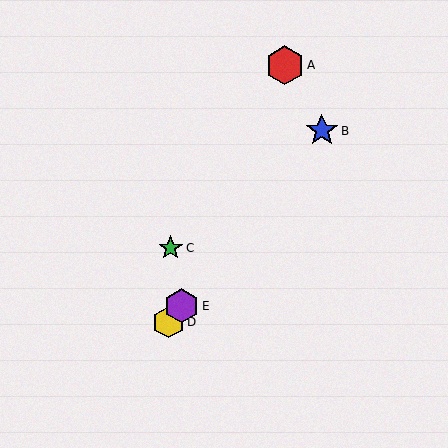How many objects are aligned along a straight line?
3 objects (B, D, E) are aligned along a straight line.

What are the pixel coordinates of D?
Object D is at (169, 322).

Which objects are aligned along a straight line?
Objects B, D, E are aligned along a straight line.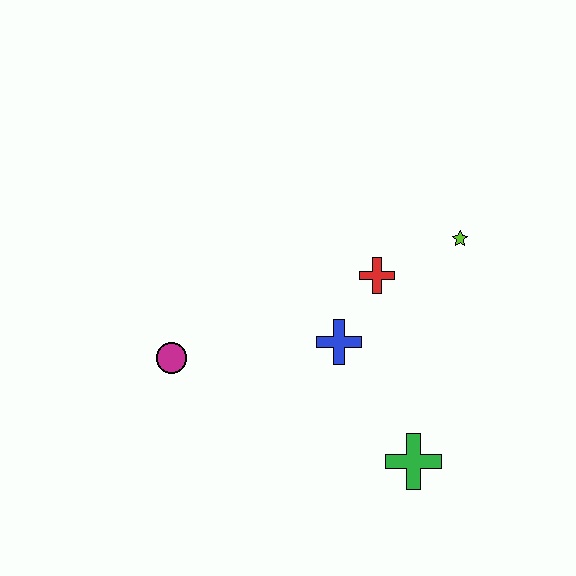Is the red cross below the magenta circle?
No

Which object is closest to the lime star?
The red cross is closest to the lime star.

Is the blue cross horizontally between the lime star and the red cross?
No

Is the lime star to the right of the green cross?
Yes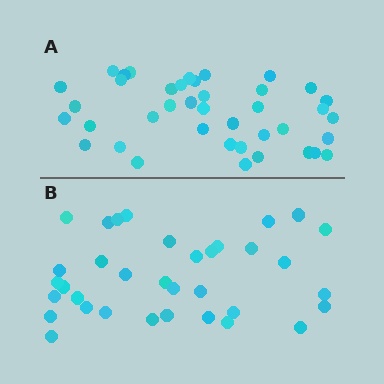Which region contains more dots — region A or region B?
Region A (the top region) has more dots.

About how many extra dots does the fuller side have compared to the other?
Region A has about 5 more dots than region B.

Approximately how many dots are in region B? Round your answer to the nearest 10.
About 40 dots. (The exact count is 35, which rounds to 40.)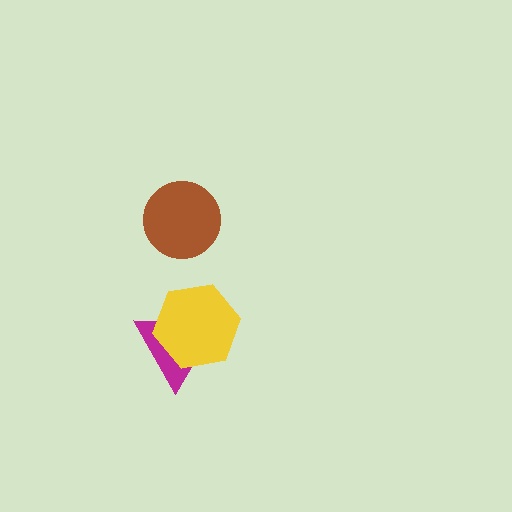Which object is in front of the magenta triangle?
The yellow hexagon is in front of the magenta triangle.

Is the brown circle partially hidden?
No, no other shape covers it.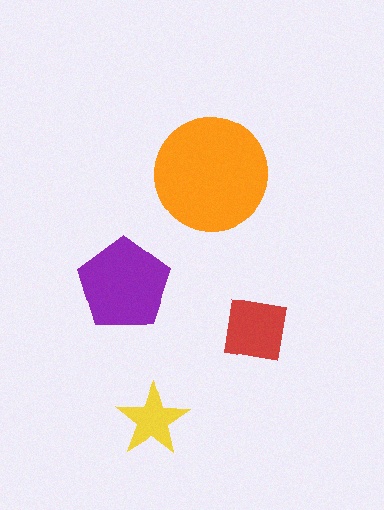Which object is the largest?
The orange circle.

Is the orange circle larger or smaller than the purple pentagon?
Larger.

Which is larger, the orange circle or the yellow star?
The orange circle.